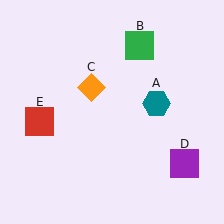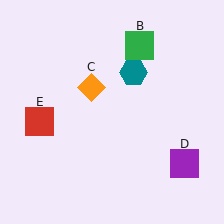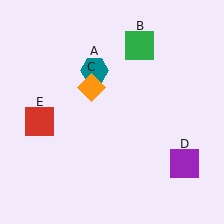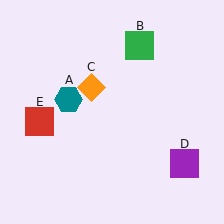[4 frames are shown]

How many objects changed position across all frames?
1 object changed position: teal hexagon (object A).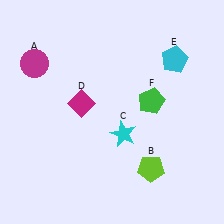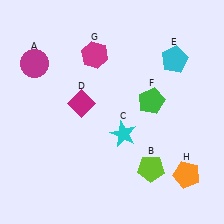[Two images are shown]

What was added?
A magenta hexagon (G), an orange pentagon (H) were added in Image 2.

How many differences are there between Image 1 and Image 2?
There are 2 differences between the two images.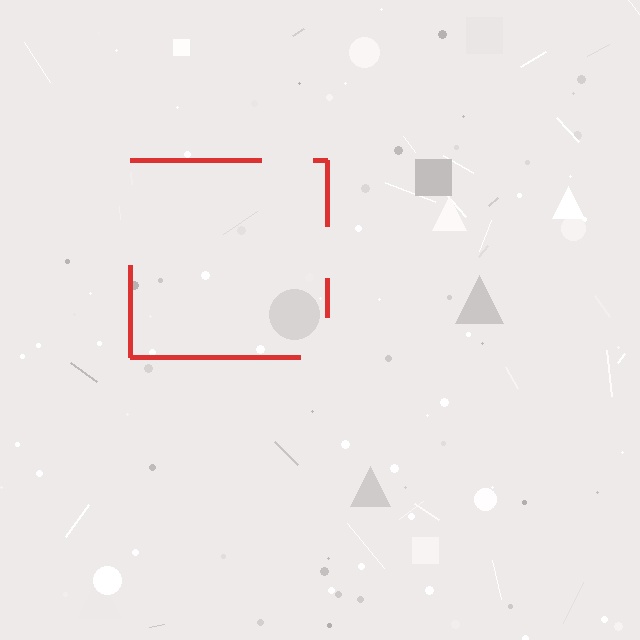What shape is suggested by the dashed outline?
The dashed outline suggests a square.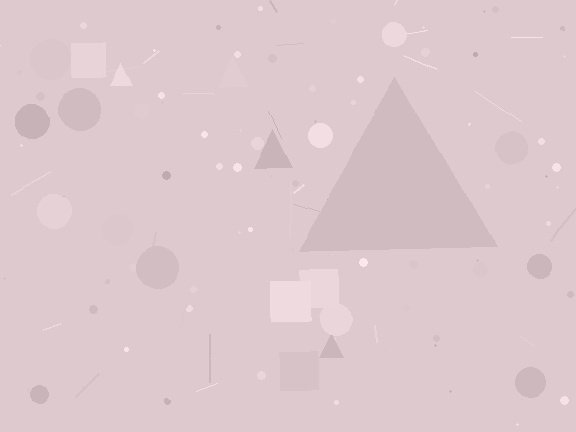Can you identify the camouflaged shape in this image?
The camouflaged shape is a triangle.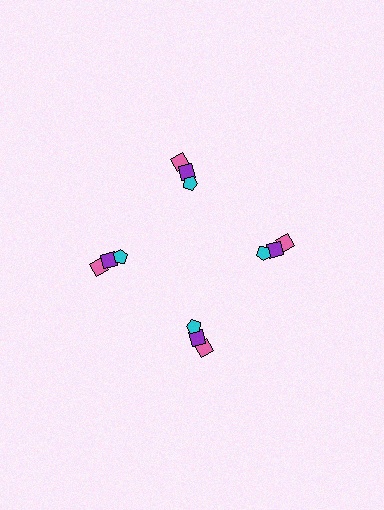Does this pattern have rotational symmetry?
Yes, this pattern has 4-fold rotational symmetry. It looks the same after rotating 90 degrees around the center.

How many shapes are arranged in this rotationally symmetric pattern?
There are 12 shapes, arranged in 4 groups of 3.